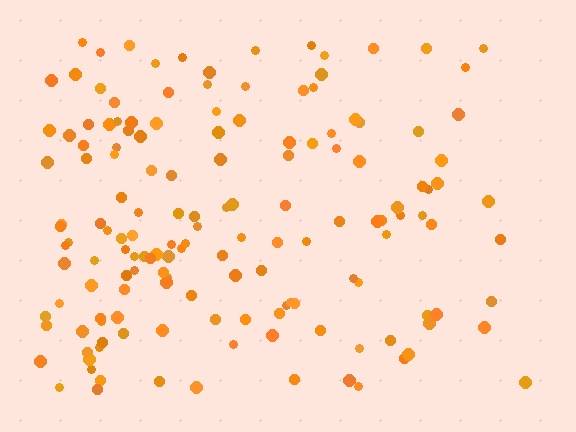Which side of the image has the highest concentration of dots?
The left.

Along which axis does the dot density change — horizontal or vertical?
Horizontal.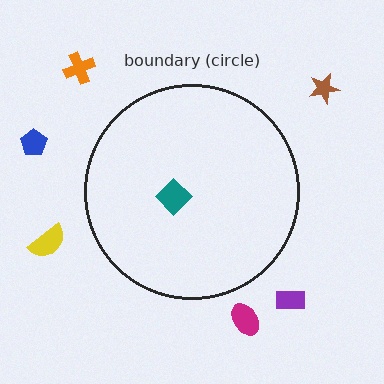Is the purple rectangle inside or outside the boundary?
Outside.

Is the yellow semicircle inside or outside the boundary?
Outside.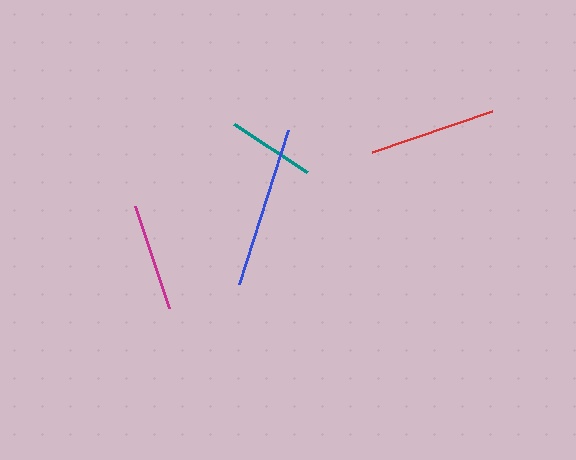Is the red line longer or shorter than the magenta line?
The red line is longer than the magenta line.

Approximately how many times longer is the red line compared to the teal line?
The red line is approximately 1.5 times the length of the teal line.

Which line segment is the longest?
The blue line is the longest at approximately 161 pixels.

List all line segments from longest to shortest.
From longest to shortest: blue, red, magenta, teal.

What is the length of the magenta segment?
The magenta segment is approximately 108 pixels long.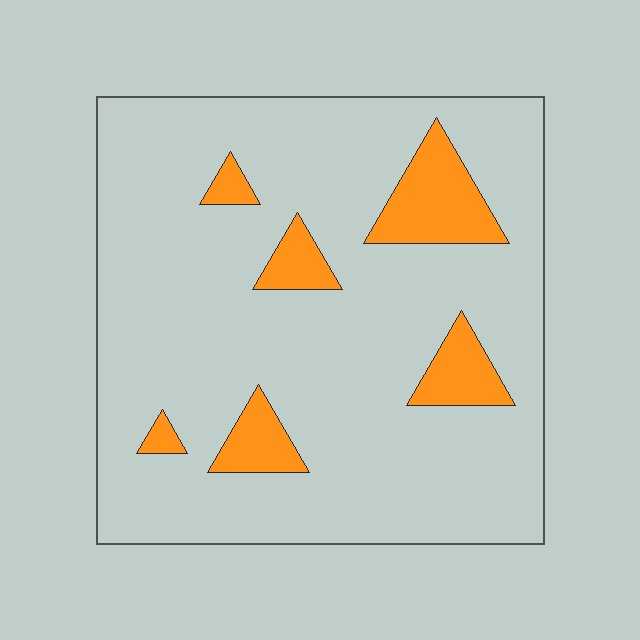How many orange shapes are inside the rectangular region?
6.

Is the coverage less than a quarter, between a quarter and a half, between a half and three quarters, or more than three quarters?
Less than a quarter.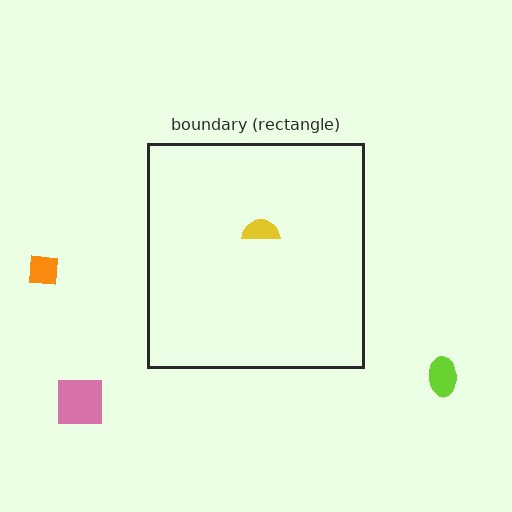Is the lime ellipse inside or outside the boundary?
Outside.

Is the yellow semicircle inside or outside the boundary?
Inside.